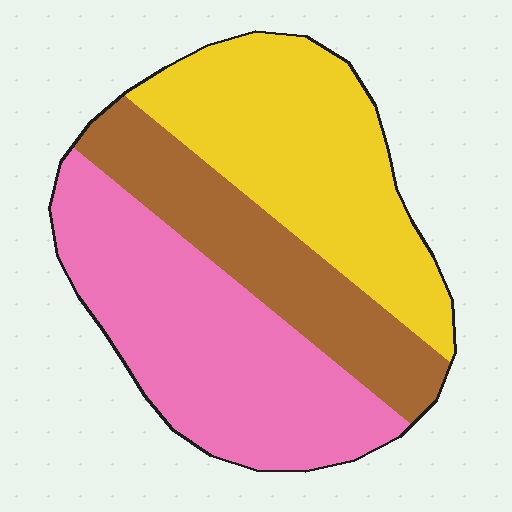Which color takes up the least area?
Brown, at roughly 25%.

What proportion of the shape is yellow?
Yellow covers around 35% of the shape.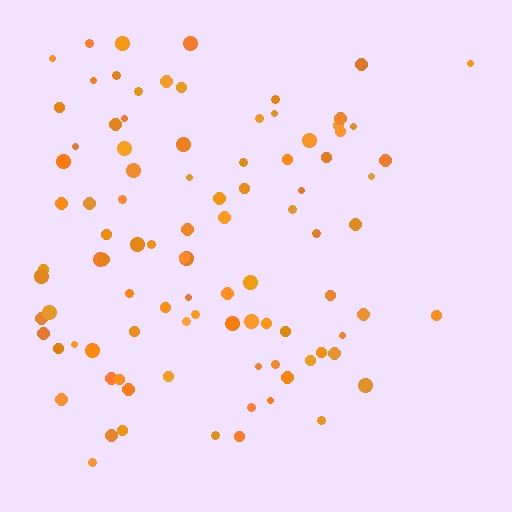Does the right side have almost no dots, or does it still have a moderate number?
Still a moderate number, just noticeably fewer than the left.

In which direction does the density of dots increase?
From right to left, with the left side densest.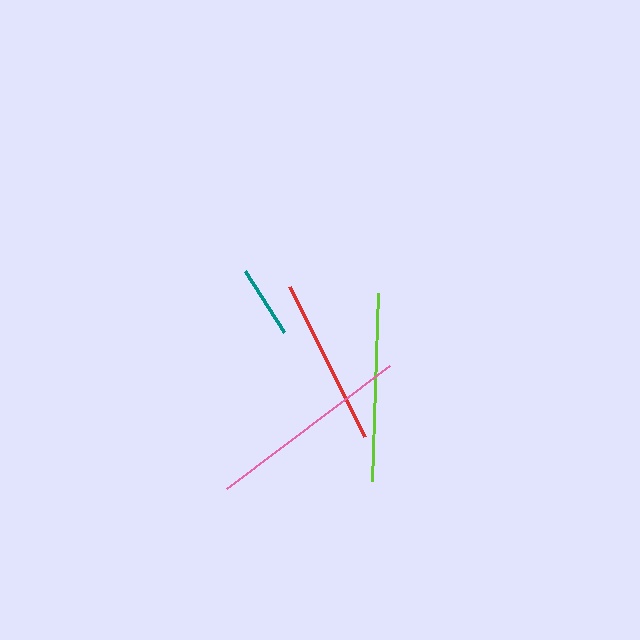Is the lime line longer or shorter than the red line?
The lime line is longer than the red line.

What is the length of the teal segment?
The teal segment is approximately 72 pixels long.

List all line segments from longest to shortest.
From longest to shortest: pink, lime, red, teal.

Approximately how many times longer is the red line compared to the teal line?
The red line is approximately 2.3 times the length of the teal line.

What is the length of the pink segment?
The pink segment is approximately 205 pixels long.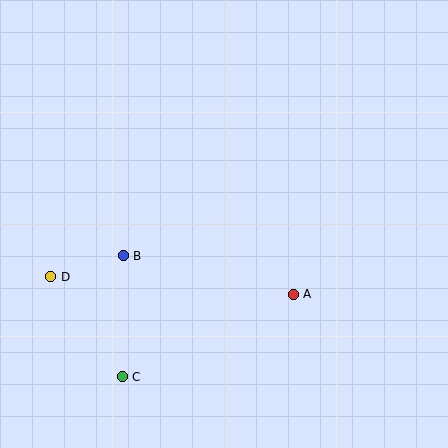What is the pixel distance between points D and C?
The distance between D and C is 123 pixels.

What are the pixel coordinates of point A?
Point A is at (293, 294).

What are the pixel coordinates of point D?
Point D is at (51, 277).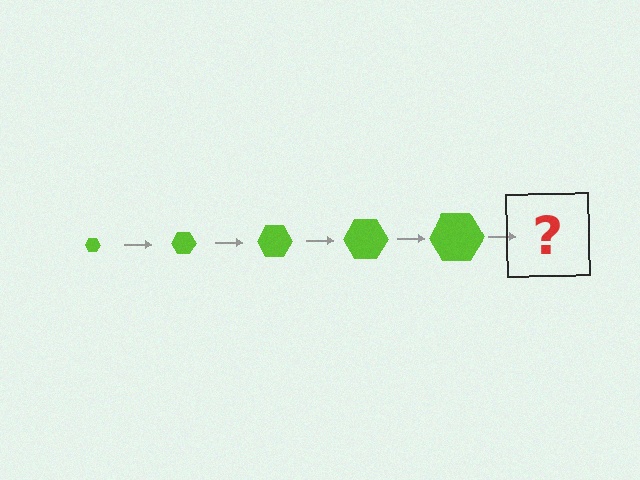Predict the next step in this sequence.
The next step is a lime hexagon, larger than the previous one.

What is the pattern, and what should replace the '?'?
The pattern is that the hexagon gets progressively larger each step. The '?' should be a lime hexagon, larger than the previous one.